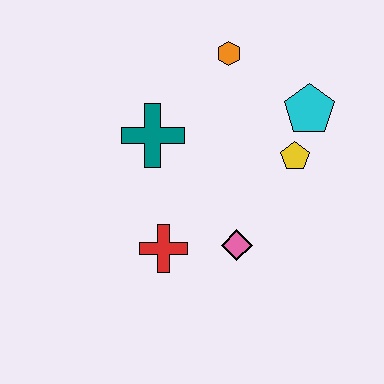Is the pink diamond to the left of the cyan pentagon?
Yes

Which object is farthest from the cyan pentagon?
The red cross is farthest from the cyan pentagon.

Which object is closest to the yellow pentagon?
The cyan pentagon is closest to the yellow pentagon.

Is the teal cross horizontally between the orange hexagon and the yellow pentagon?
No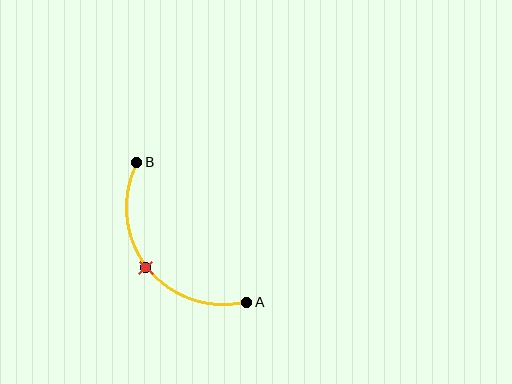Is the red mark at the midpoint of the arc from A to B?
Yes. The red mark lies on the arc at equal arc-length from both A and B — it is the arc midpoint.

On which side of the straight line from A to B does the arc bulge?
The arc bulges below and to the left of the straight line connecting A and B.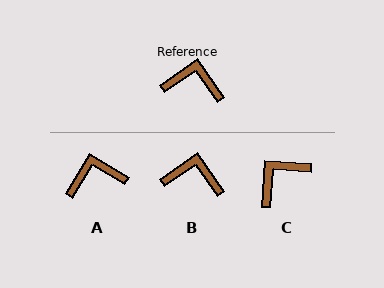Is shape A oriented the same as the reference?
No, it is off by about 25 degrees.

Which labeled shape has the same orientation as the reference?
B.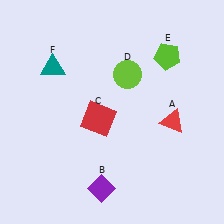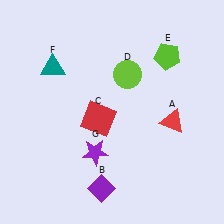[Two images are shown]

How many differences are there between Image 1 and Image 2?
There is 1 difference between the two images.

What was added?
A purple star (G) was added in Image 2.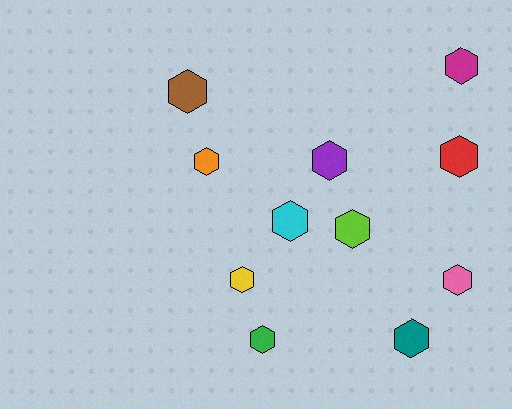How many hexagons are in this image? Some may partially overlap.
There are 11 hexagons.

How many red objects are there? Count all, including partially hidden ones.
There is 1 red object.